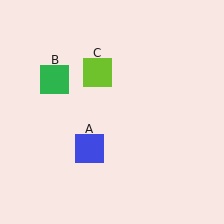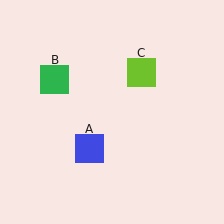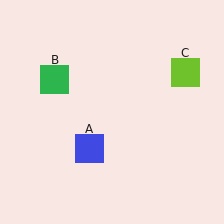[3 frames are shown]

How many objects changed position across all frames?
1 object changed position: lime square (object C).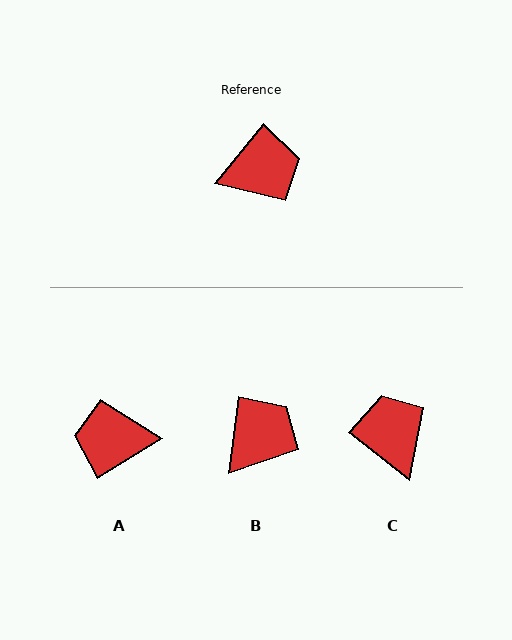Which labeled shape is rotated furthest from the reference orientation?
A, about 162 degrees away.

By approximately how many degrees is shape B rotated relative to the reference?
Approximately 32 degrees counter-clockwise.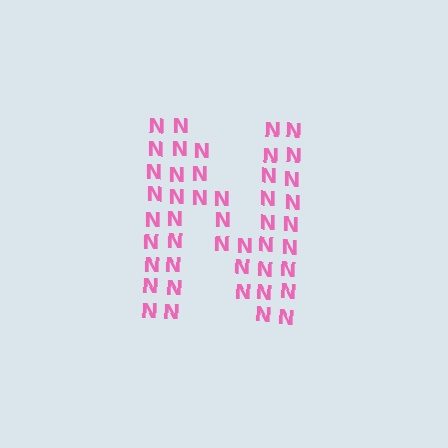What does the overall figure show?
The overall figure shows the letter N.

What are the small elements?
The small elements are letter N's.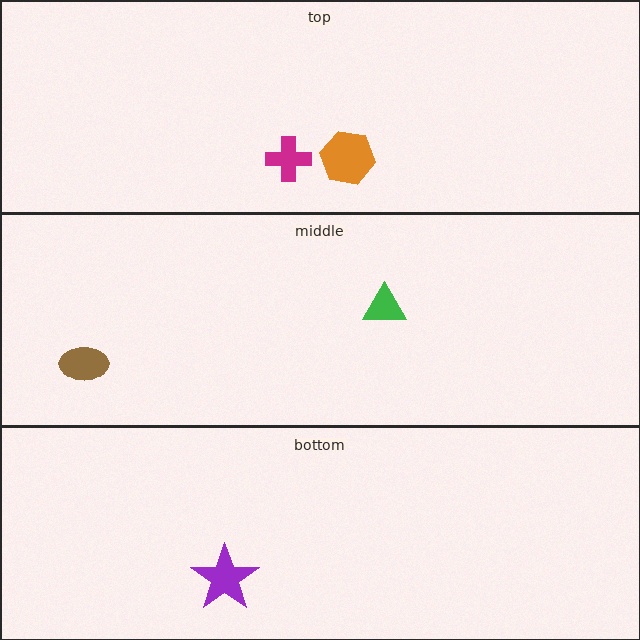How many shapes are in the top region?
2.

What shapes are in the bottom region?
The purple star.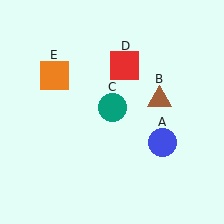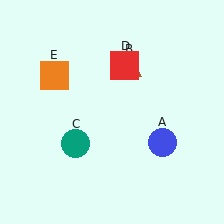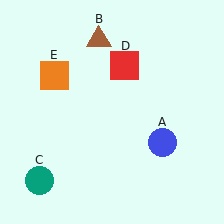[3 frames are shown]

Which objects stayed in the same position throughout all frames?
Blue circle (object A) and red square (object D) and orange square (object E) remained stationary.